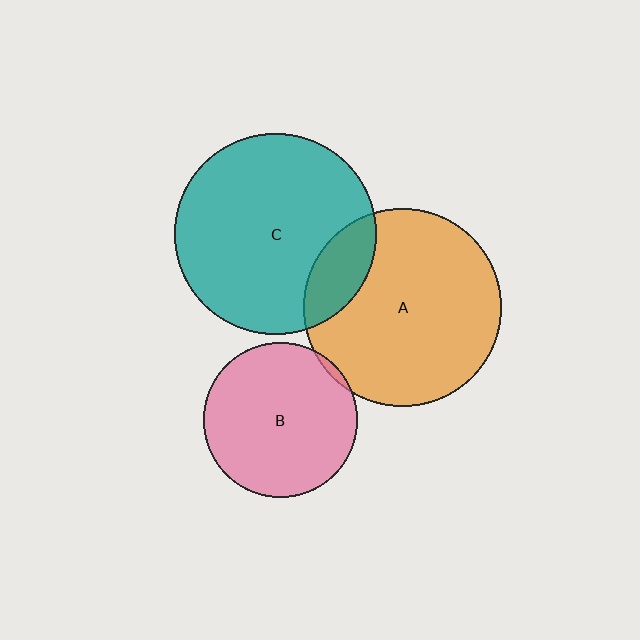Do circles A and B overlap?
Yes.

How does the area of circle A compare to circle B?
Approximately 1.6 times.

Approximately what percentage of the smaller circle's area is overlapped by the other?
Approximately 5%.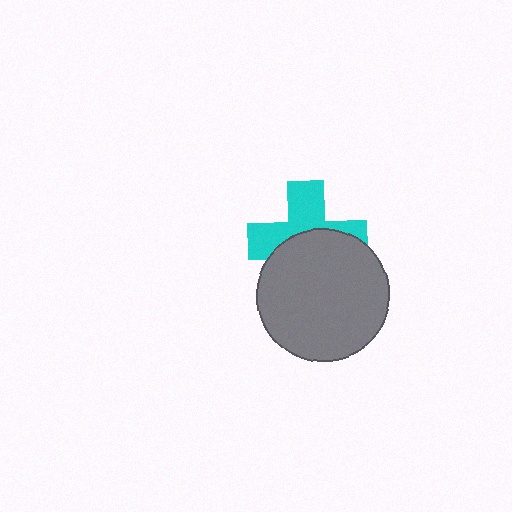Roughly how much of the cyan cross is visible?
About half of it is visible (roughly 49%).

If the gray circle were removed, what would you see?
You would see the complete cyan cross.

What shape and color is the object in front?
The object in front is a gray circle.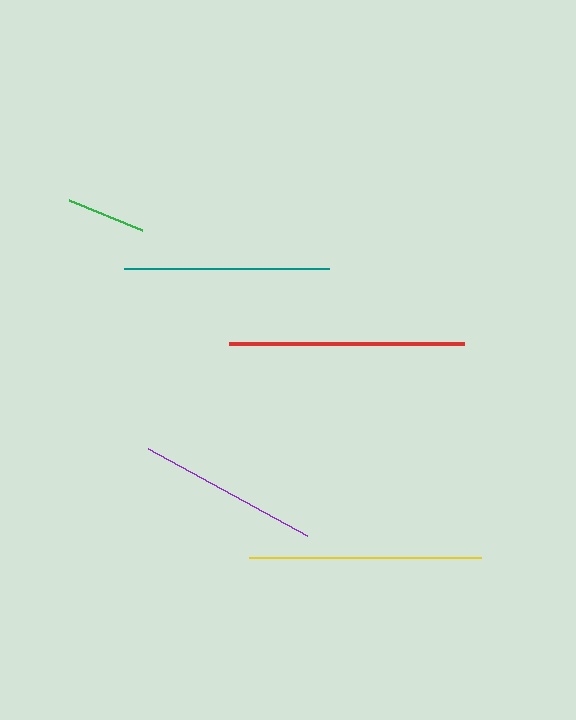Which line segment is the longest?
The red line is the longest at approximately 235 pixels.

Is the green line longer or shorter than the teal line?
The teal line is longer than the green line.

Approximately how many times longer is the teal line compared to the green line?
The teal line is approximately 2.6 times the length of the green line.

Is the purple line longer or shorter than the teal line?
The teal line is longer than the purple line.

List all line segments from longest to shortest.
From longest to shortest: red, yellow, teal, purple, green.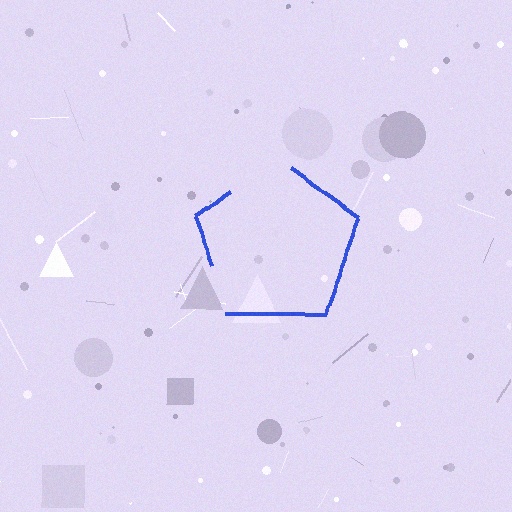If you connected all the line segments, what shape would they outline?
They would outline a pentagon.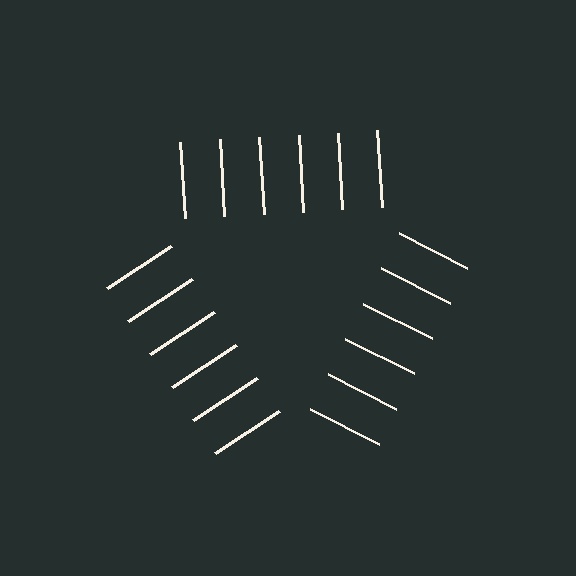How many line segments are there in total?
18 — 6 along each of the 3 edges.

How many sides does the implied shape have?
3 sides — the line-ends trace a triangle.